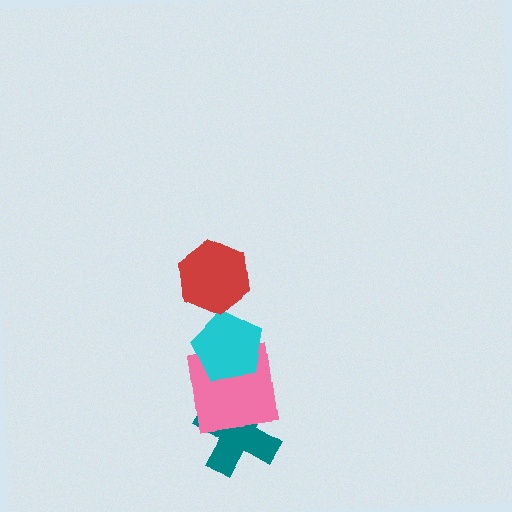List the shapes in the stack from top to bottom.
From top to bottom: the red hexagon, the cyan pentagon, the pink square, the teal cross.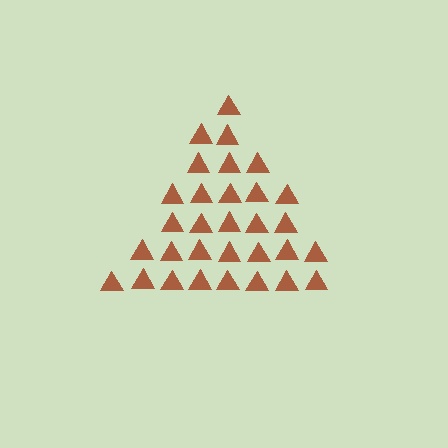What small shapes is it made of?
It is made of small triangles.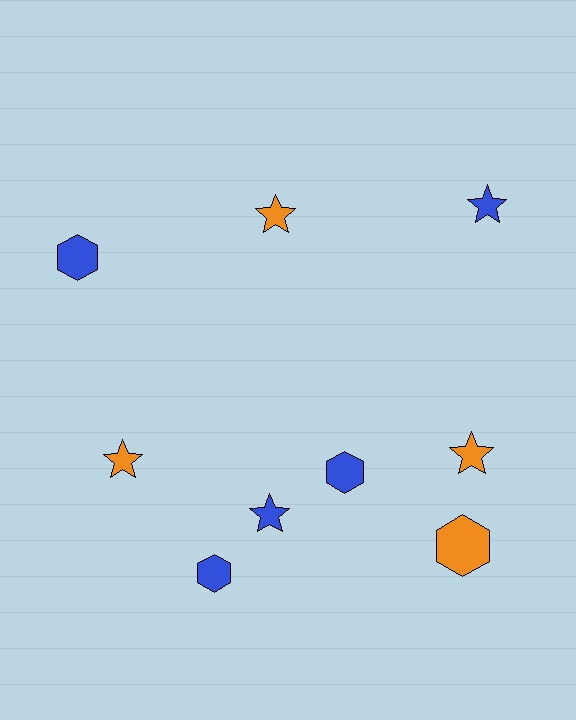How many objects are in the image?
There are 9 objects.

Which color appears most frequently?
Blue, with 5 objects.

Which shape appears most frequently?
Star, with 5 objects.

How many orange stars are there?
There are 3 orange stars.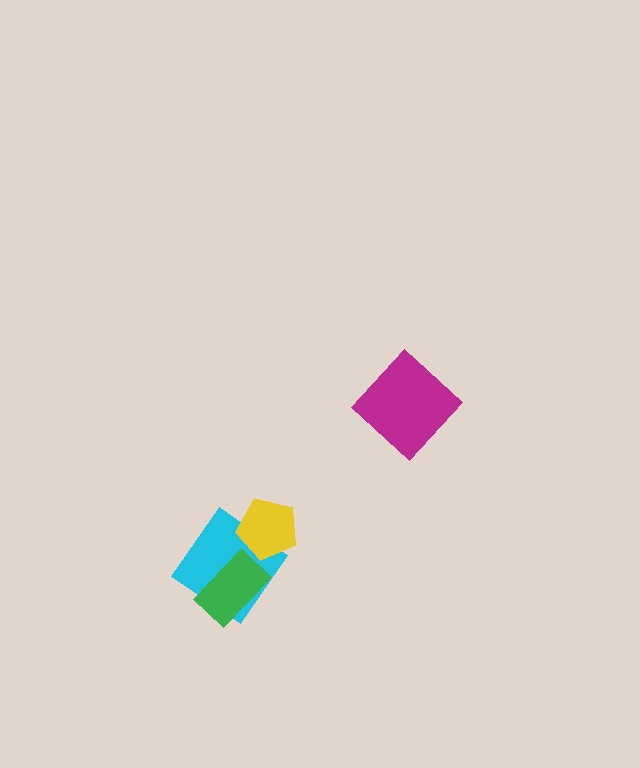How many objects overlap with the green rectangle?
1 object overlaps with the green rectangle.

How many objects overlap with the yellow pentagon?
1 object overlaps with the yellow pentagon.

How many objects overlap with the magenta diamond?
0 objects overlap with the magenta diamond.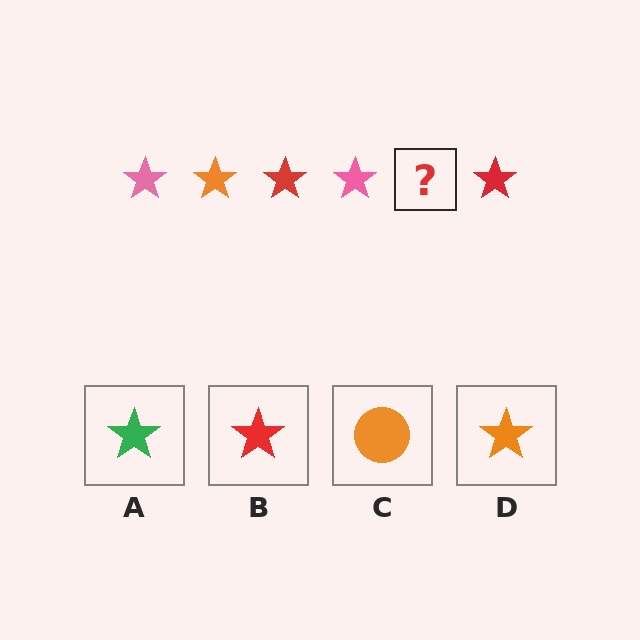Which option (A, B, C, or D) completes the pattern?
D.